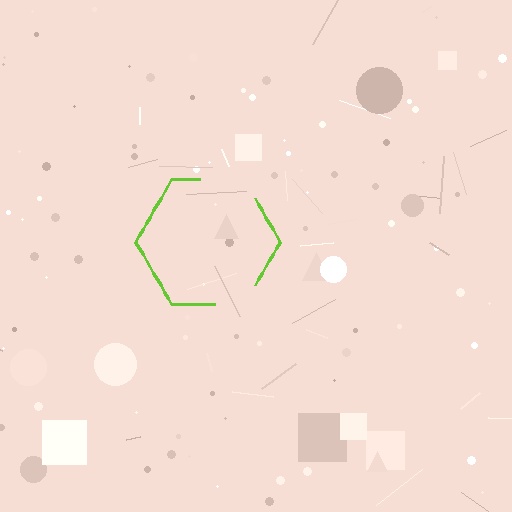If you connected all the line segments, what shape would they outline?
They would outline a hexagon.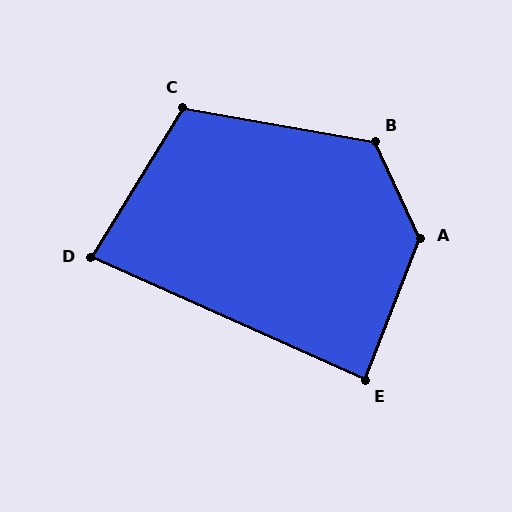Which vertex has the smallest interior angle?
D, at approximately 83 degrees.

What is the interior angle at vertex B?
Approximately 125 degrees (obtuse).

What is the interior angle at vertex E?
Approximately 87 degrees (approximately right).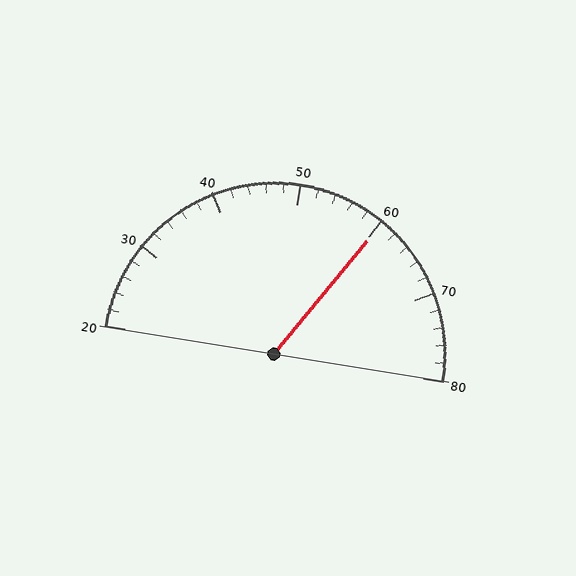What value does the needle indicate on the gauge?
The needle indicates approximately 60.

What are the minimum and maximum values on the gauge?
The gauge ranges from 20 to 80.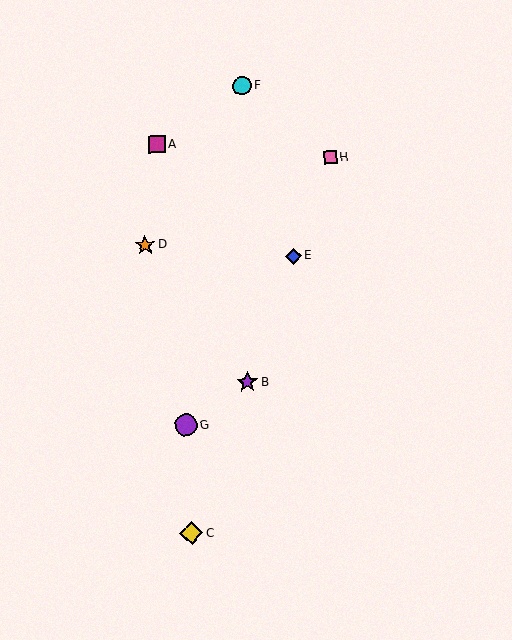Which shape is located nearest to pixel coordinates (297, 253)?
The blue diamond (labeled E) at (293, 256) is nearest to that location.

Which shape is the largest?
The yellow diamond (labeled C) is the largest.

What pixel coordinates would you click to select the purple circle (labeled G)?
Click at (186, 425) to select the purple circle G.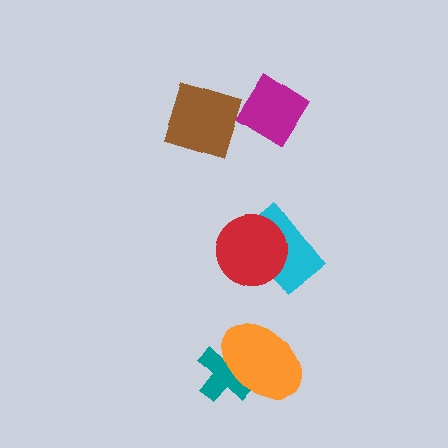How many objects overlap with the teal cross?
1 object overlaps with the teal cross.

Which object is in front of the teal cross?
The orange ellipse is in front of the teal cross.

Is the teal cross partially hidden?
Yes, it is partially covered by another shape.